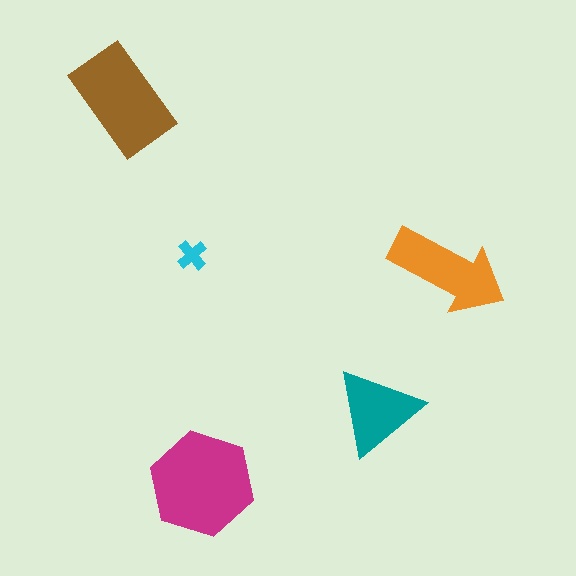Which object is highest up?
The brown rectangle is topmost.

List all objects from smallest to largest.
The cyan cross, the teal triangle, the orange arrow, the brown rectangle, the magenta hexagon.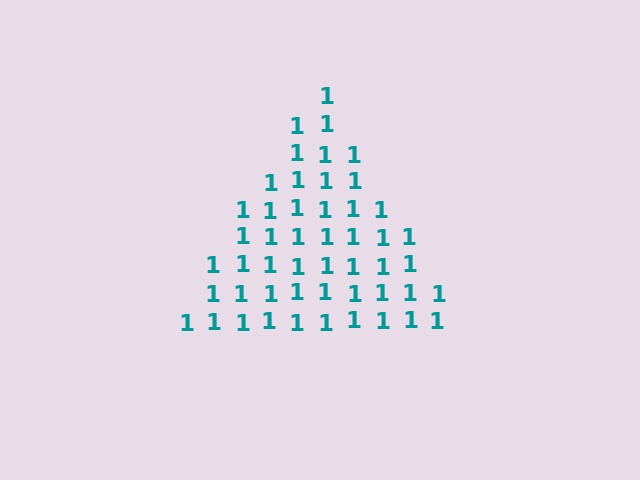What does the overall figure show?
The overall figure shows a triangle.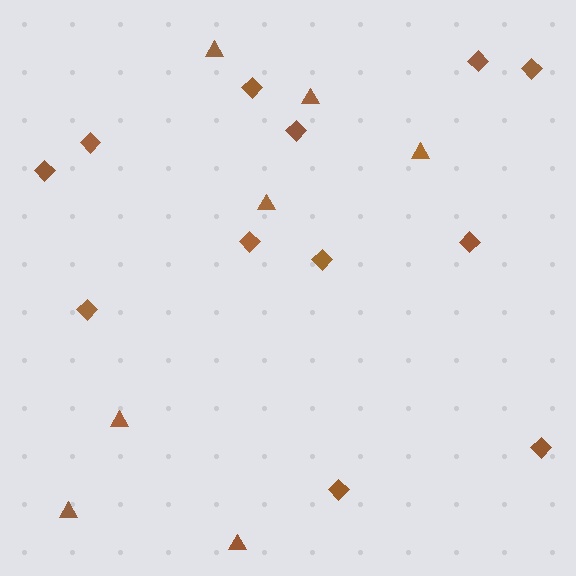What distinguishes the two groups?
There are 2 groups: one group of diamonds (12) and one group of triangles (7).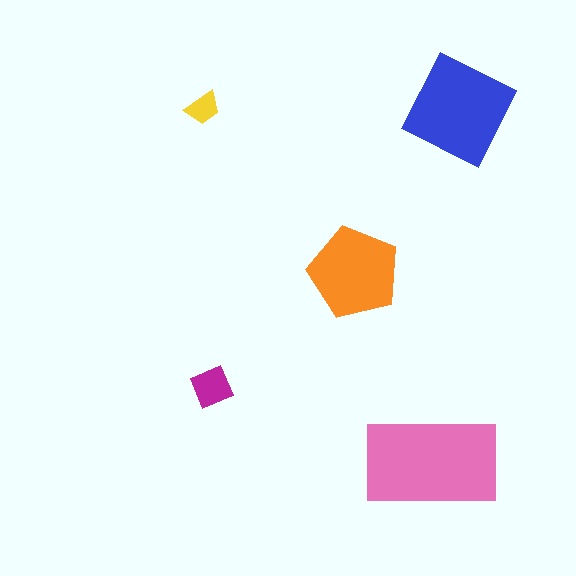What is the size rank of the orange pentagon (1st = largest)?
3rd.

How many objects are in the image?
There are 5 objects in the image.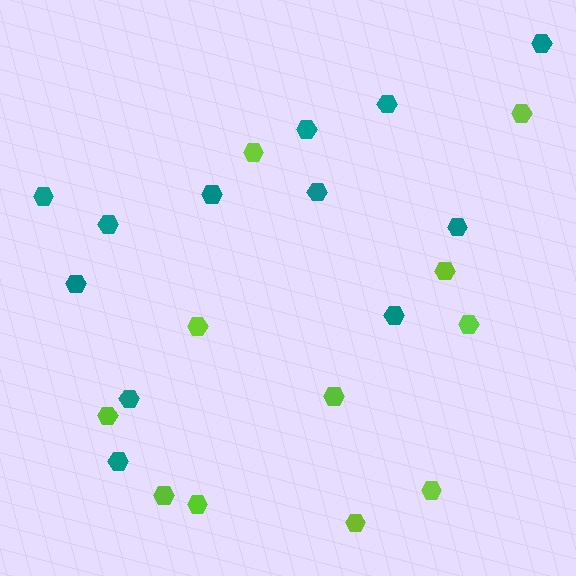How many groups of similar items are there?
There are 2 groups: one group of teal hexagons (12) and one group of lime hexagons (11).